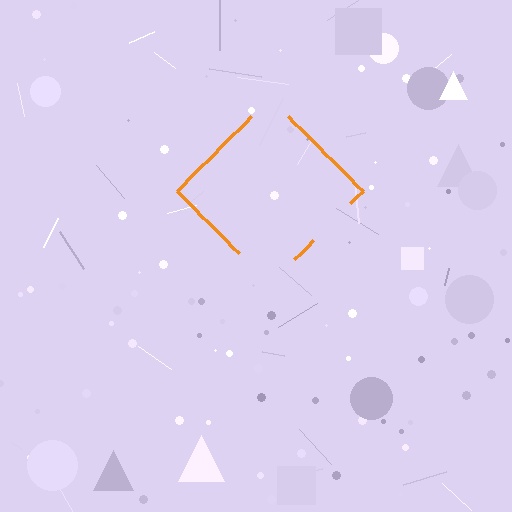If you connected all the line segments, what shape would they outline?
They would outline a diamond.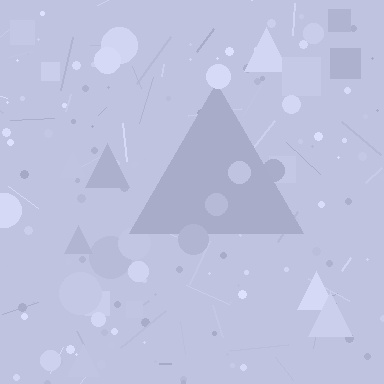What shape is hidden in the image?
A triangle is hidden in the image.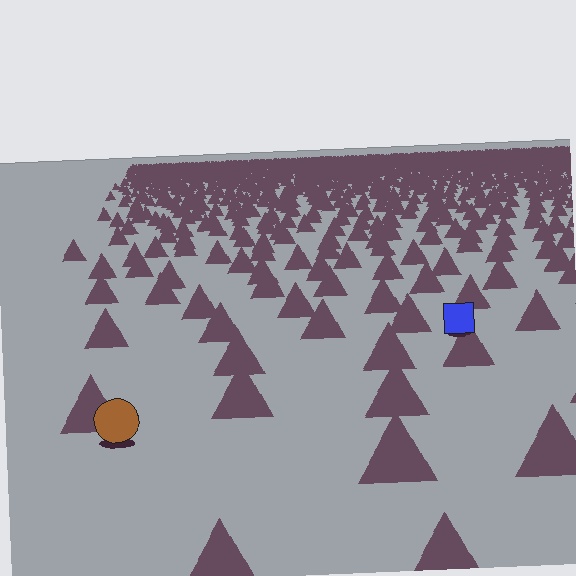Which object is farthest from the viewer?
The blue square is farthest from the viewer. It appears smaller and the ground texture around it is denser.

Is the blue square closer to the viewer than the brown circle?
No. The brown circle is closer — you can tell from the texture gradient: the ground texture is coarser near it.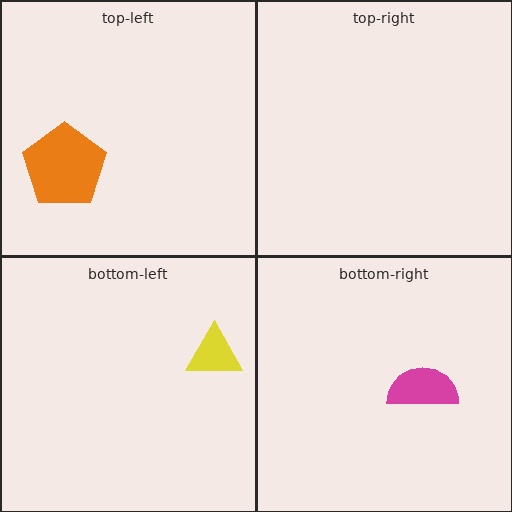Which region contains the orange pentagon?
The top-left region.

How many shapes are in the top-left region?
1.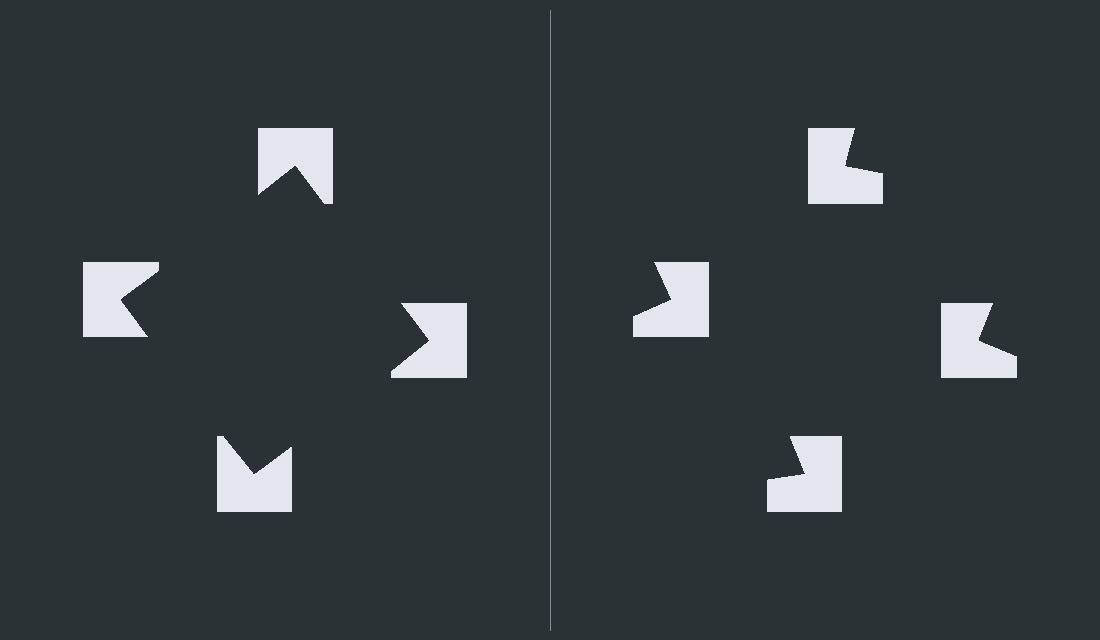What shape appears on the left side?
An illusory square.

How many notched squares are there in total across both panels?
8 — 4 on each side.